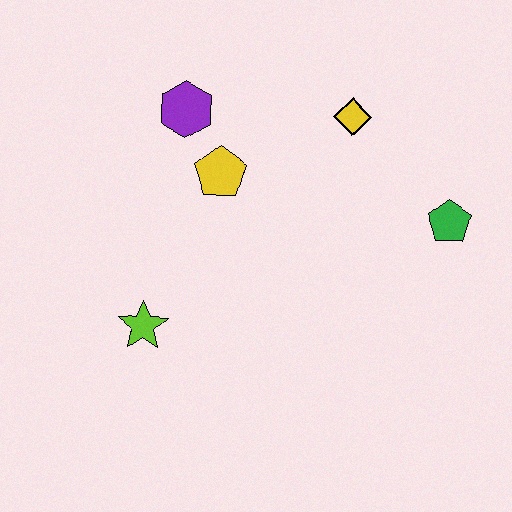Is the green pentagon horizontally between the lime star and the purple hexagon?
No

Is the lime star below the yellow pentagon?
Yes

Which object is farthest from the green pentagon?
The lime star is farthest from the green pentagon.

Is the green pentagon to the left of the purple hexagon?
No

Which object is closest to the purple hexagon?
The yellow pentagon is closest to the purple hexagon.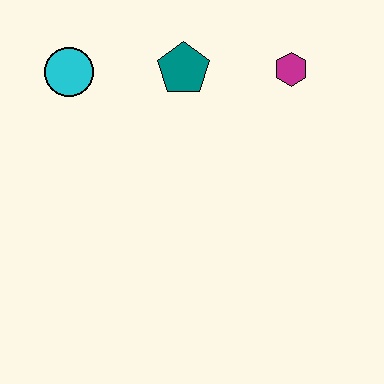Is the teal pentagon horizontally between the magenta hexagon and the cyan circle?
Yes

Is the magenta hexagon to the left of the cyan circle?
No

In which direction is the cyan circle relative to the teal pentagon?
The cyan circle is to the left of the teal pentagon.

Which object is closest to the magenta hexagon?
The teal pentagon is closest to the magenta hexagon.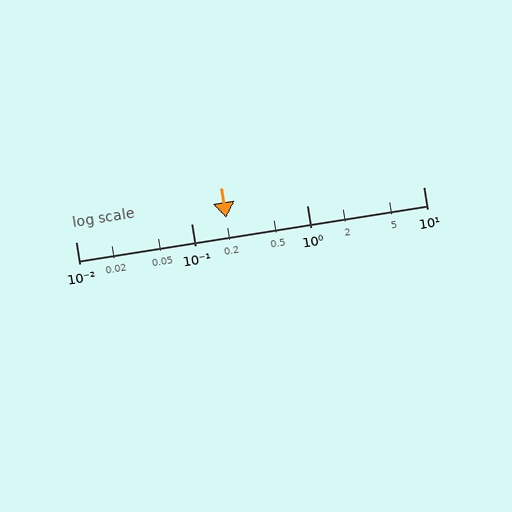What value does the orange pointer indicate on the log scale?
The pointer indicates approximately 0.2.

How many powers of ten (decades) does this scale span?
The scale spans 3 decades, from 0.01 to 10.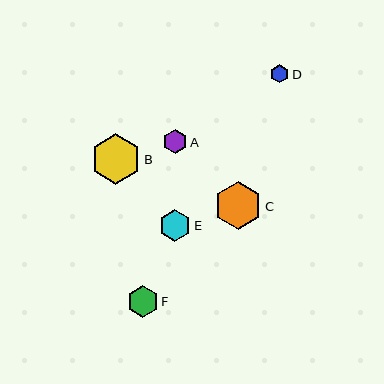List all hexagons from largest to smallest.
From largest to smallest: B, C, E, F, A, D.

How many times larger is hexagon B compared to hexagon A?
Hexagon B is approximately 2.1 times the size of hexagon A.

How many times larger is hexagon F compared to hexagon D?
Hexagon F is approximately 1.7 times the size of hexagon D.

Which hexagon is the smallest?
Hexagon D is the smallest with a size of approximately 18 pixels.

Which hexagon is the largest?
Hexagon B is the largest with a size of approximately 51 pixels.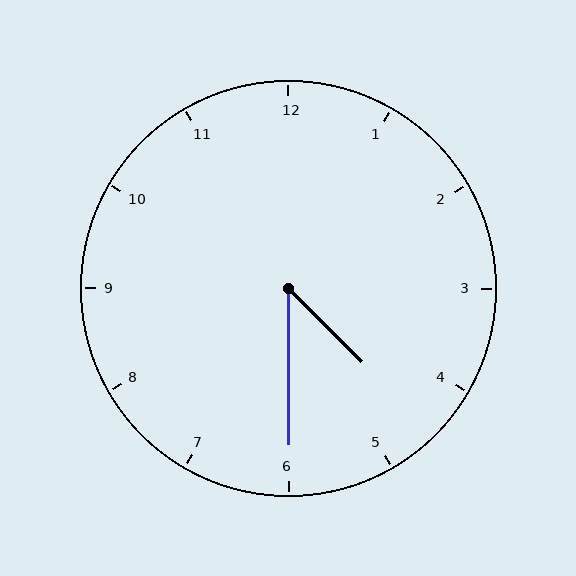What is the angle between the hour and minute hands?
Approximately 45 degrees.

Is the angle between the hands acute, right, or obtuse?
It is acute.